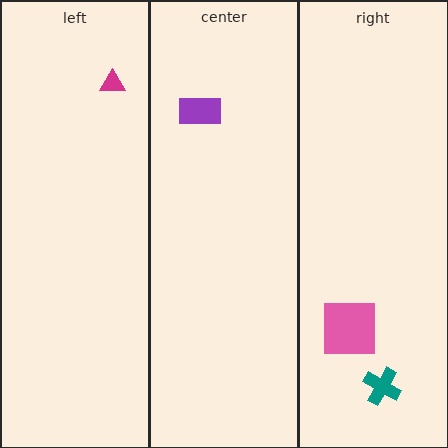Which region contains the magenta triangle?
The left region.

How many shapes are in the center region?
1.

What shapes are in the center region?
The purple rectangle.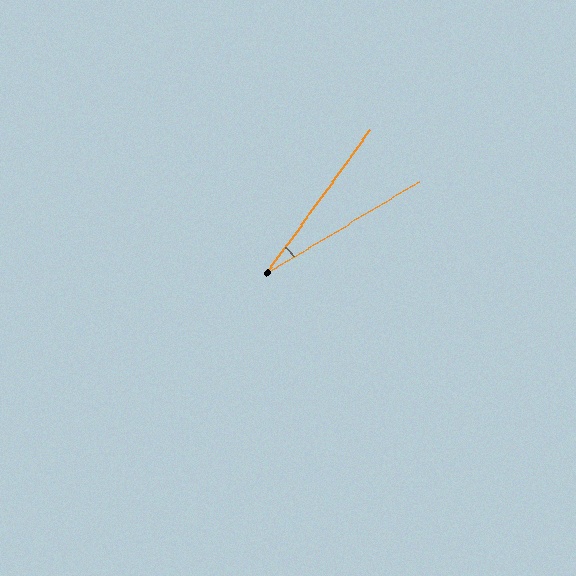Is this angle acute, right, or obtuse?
It is acute.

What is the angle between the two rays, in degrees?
Approximately 23 degrees.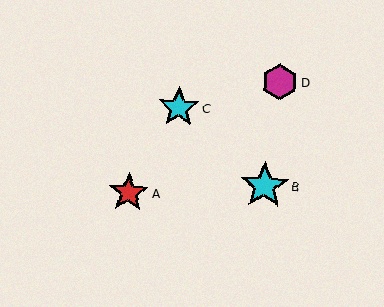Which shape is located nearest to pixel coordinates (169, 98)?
The cyan star (labeled C) at (179, 108) is nearest to that location.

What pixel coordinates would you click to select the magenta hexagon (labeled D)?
Click at (280, 82) to select the magenta hexagon D.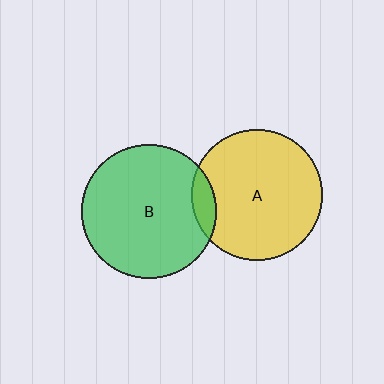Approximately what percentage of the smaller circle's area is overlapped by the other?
Approximately 10%.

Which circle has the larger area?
Circle B (green).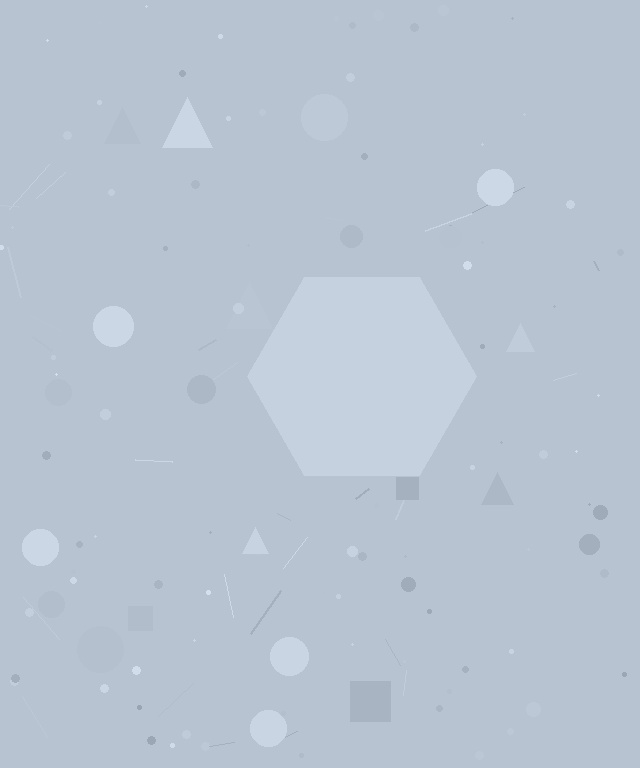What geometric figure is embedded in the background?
A hexagon is embedded in the background.